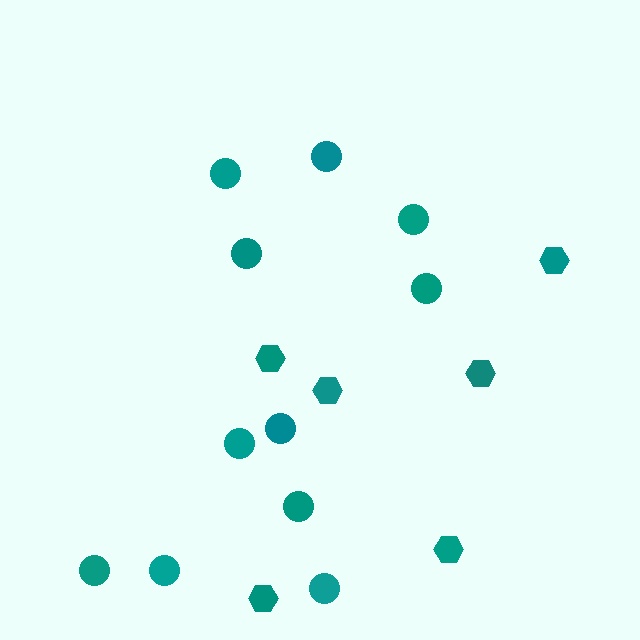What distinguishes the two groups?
There are 2 groups: one group of circles (11) and one group of hexagons (6).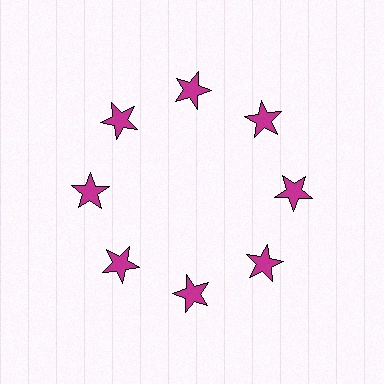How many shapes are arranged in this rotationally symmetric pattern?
There are 8 shapes, arranged in 8 groups of 1.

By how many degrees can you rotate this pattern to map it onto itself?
The pattern maps onto itself every 45 degrees of rotation.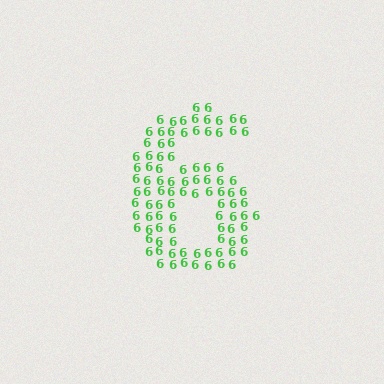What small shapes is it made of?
It is made of small digit 6's.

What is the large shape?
The large shape is the digit 6.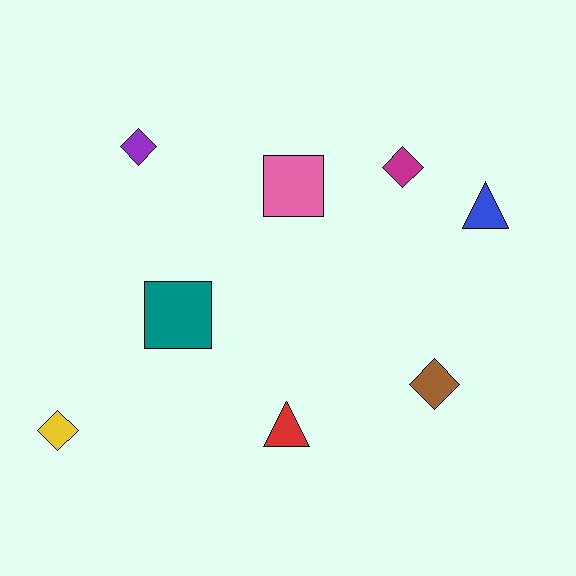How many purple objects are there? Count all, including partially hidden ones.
There is 1 purple object.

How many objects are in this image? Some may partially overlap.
There are 8 objects.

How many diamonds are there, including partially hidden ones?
There are 4 diamonds.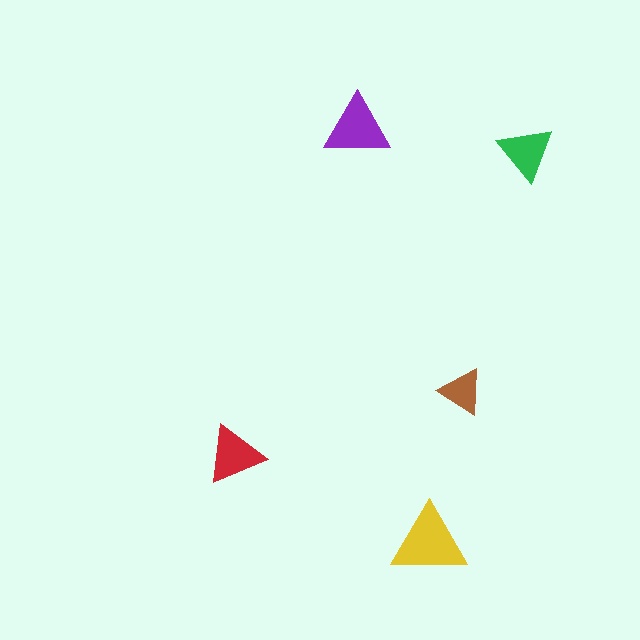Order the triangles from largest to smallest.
the yellow one, the purple one, the red one, the green one, the brown one.